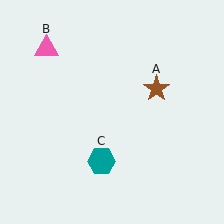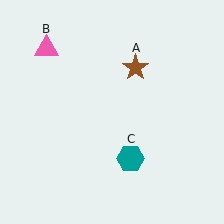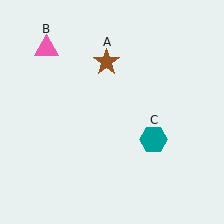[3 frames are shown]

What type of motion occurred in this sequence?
The brown star (object A), teal hexagon (object C) rotated counterclockwise around the center of the scene.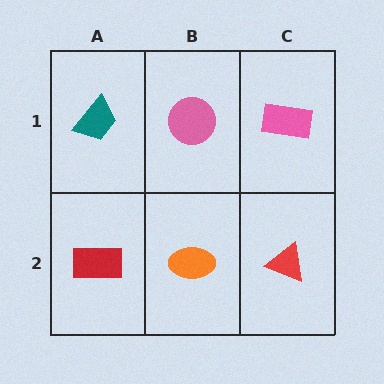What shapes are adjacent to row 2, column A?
A teal trapezoid (row 1, column A), an orange ellipse (row 2, column B).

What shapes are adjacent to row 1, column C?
A red triangle (row 2, column C), a pink circle (row 1, column B).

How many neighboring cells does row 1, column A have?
2.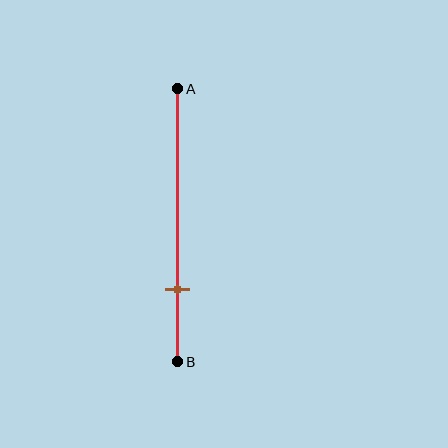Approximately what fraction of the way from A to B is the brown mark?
The brown mark is approximately 75% of the way from A to B.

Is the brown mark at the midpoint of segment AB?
No, the mark is at about 75% from A, not at the 50% midpoint.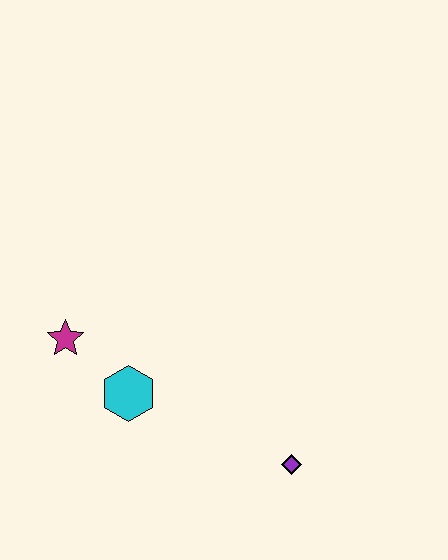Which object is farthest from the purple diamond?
The magenta star is farthest from the purple diamond.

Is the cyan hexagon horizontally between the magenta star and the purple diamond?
Yes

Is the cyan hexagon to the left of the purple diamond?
Yes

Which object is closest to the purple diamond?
The cyan hexagon is closest to the purple diamond.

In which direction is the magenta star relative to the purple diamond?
The magenta star is to the left of the purple diamond.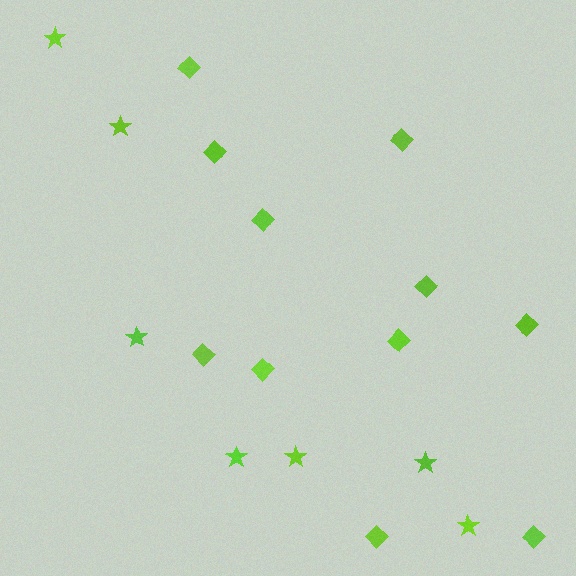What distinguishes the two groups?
There are 2 groups: one group of diamonds (11) and one group of stars (7).